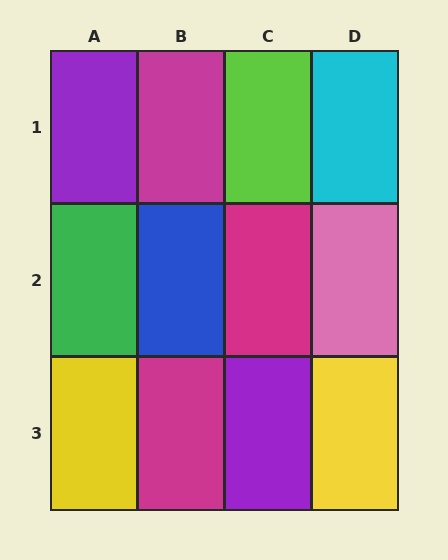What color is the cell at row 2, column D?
Pink.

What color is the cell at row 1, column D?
Cyan.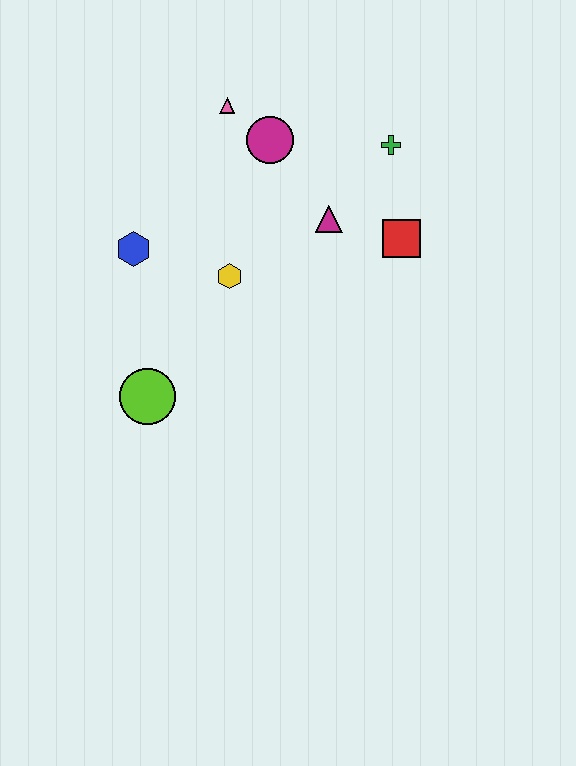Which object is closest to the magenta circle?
The pink triangle is closest to the magenta circle.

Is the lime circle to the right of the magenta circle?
No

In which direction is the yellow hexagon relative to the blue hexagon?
The yellow hexagon is to the right of the blue hexagon.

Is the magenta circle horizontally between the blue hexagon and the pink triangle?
No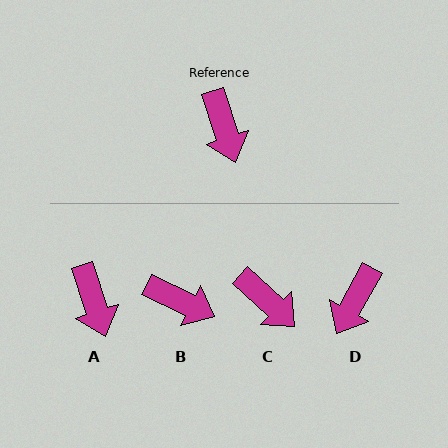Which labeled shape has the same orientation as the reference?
A.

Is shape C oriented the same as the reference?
No, it is off by about 29 degrees.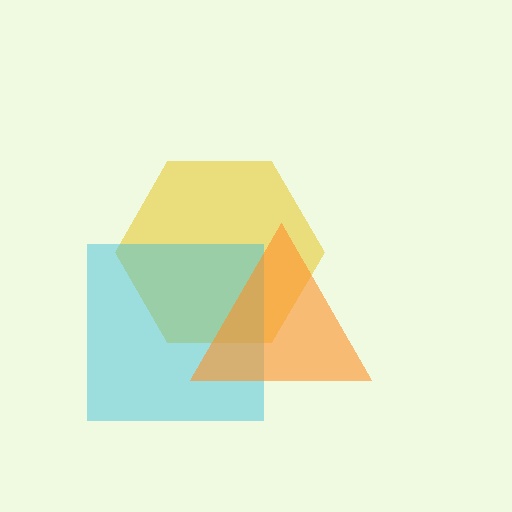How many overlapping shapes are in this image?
There are 3 overlapping shapes in the image.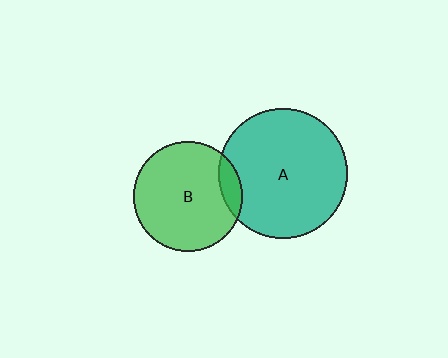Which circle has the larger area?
Circle A (teal).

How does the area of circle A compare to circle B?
Approximately 1.4 times.